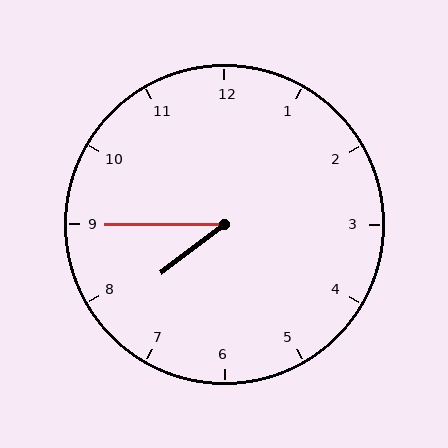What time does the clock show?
7:45.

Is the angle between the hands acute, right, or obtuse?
It is acute.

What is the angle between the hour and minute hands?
Approximately 38 degrees.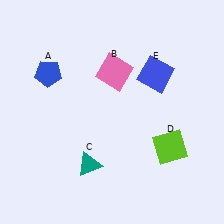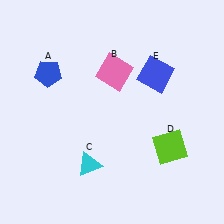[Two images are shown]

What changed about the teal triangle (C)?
In Image 1, C is teal. In Image 2, it changed to cyan.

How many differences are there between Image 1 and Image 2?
There is 1 difference between the two images.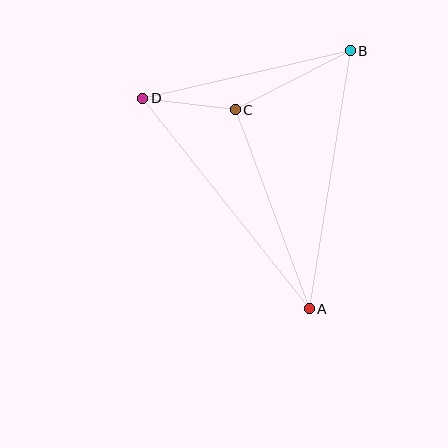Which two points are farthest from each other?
Points A and D are farthest from each other.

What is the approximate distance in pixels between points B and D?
The distance between B and D is approximately 213 pixels.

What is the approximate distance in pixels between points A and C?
The distance between A and C is approximately 212 pixels.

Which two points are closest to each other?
Points C and D are closest to each other.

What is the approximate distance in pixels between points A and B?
The distance between A and B is approximately 261 pixels.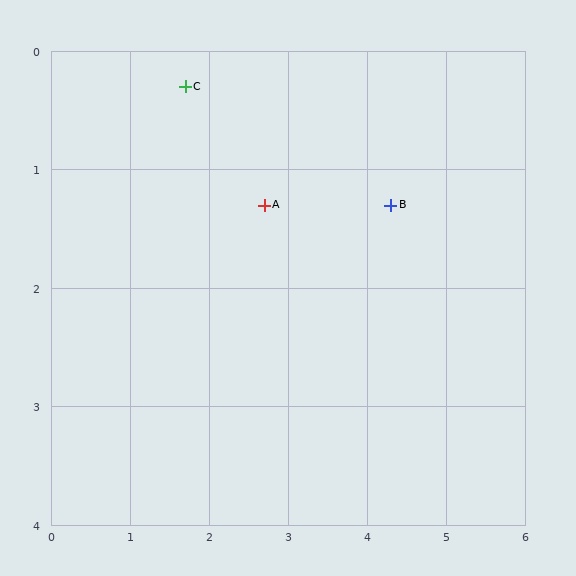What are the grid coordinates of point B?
Point B is at approximately (4.3, 1.3).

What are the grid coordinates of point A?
Point A is at approximately (2.7, 1.3).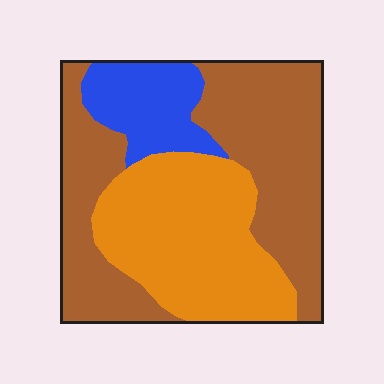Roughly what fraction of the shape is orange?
Orange covers about 35% of the shape.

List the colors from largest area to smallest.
From largest to smallest: brown, orange, blue.